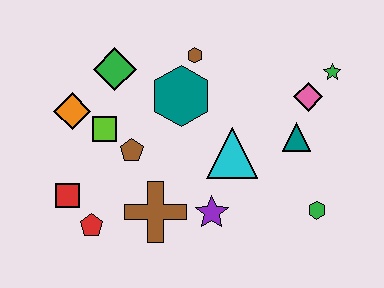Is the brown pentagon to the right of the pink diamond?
No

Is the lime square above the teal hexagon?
No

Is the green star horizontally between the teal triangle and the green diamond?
No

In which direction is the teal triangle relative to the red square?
The teal triangle is to the right of the red square.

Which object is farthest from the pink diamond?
The red square is farthest from the pink diamond.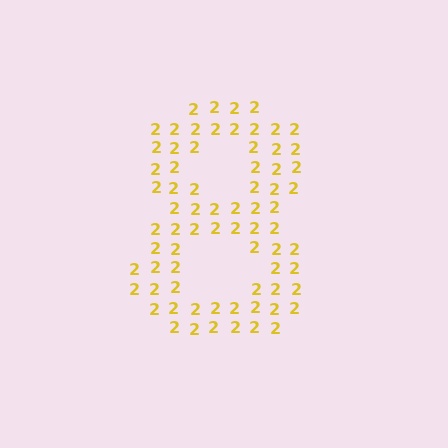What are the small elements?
The small elements are digit 2's.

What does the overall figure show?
The overall figure shows the digit 8.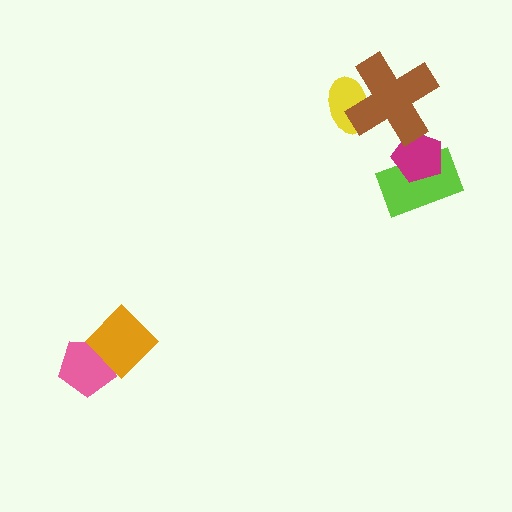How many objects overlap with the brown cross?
2 objects overlap with the brown cross.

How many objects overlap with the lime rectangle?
1 object overlaps with the lime rectangle.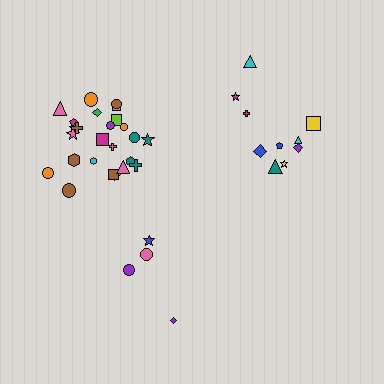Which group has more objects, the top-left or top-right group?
The top-left group.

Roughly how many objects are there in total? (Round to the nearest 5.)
Roughly 40 objects in total.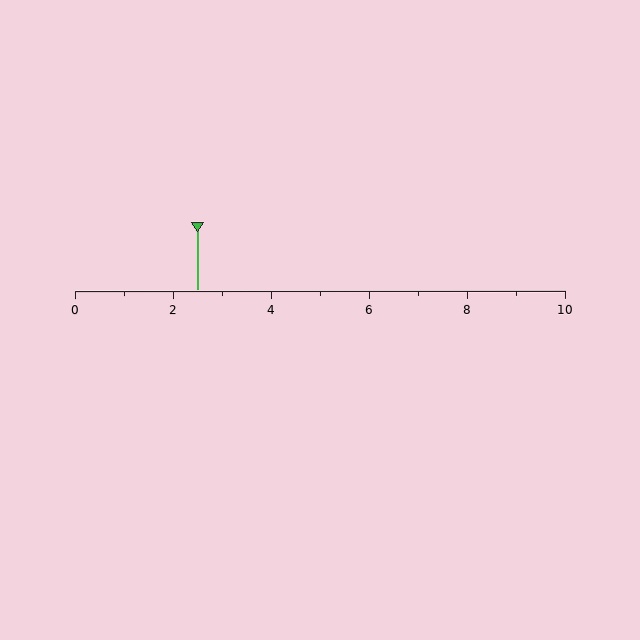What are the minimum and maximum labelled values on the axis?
The axis runs from 0 to 10.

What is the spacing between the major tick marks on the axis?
The major ticks are spaced 2 apart.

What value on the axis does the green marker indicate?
The marker indicates approximately 2.5.